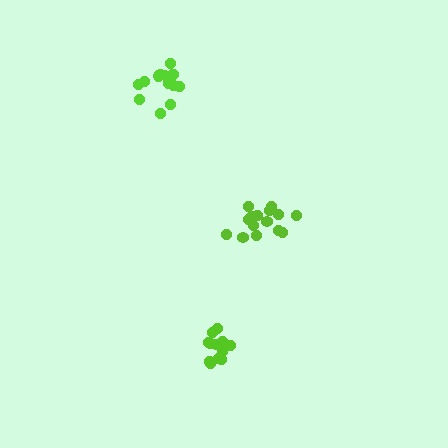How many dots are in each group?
Group 1: 14 dots, Group 2: 16 dots, Group 3: 13 dots (43 total).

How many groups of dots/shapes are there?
There are 3 groups.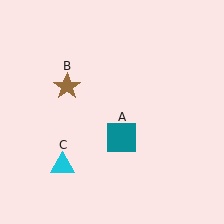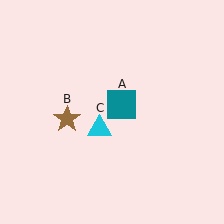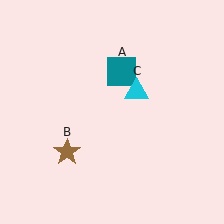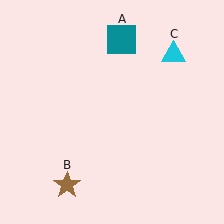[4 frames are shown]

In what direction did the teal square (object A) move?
The teal square (object A) moved up.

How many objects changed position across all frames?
3 objects changed position: teal square (object A), brown star (object B), cyan triangle (object C).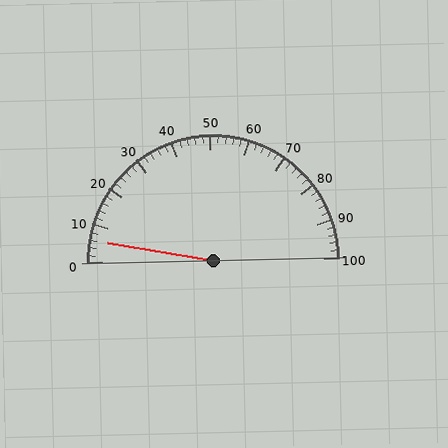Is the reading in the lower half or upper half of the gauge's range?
The reading is in the lower half of the range (0 to 100).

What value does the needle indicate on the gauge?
The needle indicates approximately 6.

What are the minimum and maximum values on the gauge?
The gauge ranges from 0 to 100.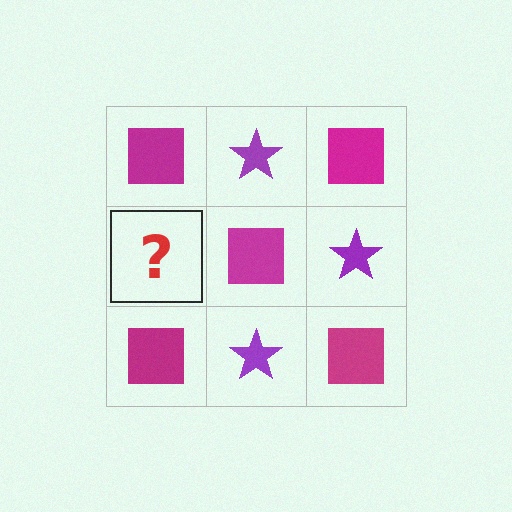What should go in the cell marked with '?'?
The missing cell should contain a purple star.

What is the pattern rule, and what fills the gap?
The rule is that it alternates magenta square and purple star in a checkerboard pattern. The gap should be filled with a purple star.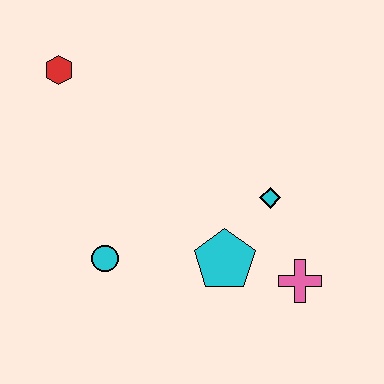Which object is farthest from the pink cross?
The red hexagon is farthest from the pink cross.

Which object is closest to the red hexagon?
The cyan circle is closest to the red hexagon.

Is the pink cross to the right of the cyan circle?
Yes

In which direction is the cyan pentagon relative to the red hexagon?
The cyan pentagon is below the red hexagon.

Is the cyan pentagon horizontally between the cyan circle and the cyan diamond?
Yes